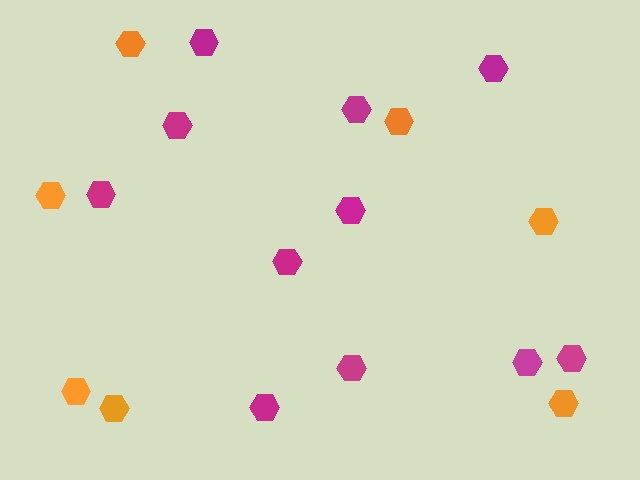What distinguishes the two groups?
There are 2 groups: one group of magenta hexagons (11) and one group of orange hexagons (7).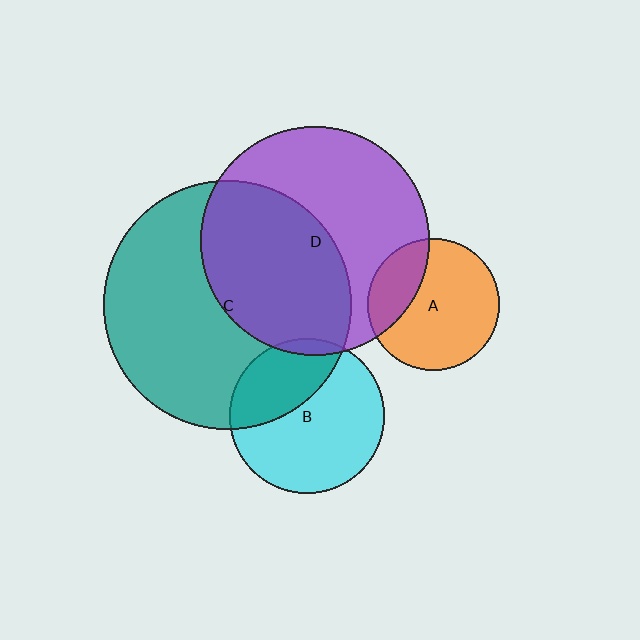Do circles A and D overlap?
Yes.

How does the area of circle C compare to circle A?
Approximately 3.6 times.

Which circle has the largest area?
Circle C (teal).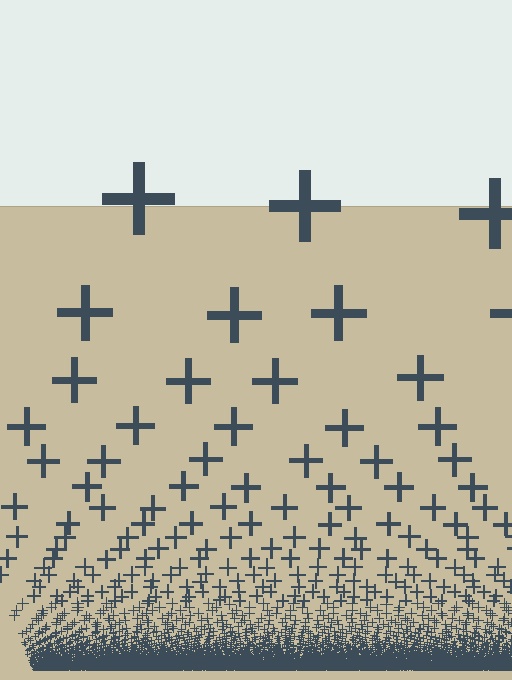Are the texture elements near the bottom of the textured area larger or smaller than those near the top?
Smaller. The gradient is inverted — elements near the bottom are smaller and denser.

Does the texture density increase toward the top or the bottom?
Density increases toward the bottom.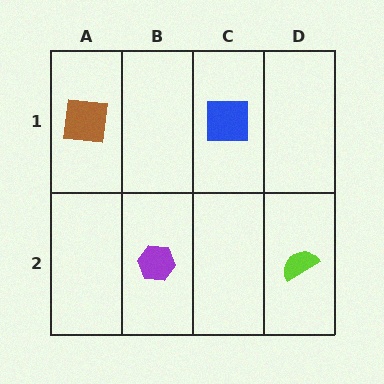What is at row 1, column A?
A brown square.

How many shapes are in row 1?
2 shapes.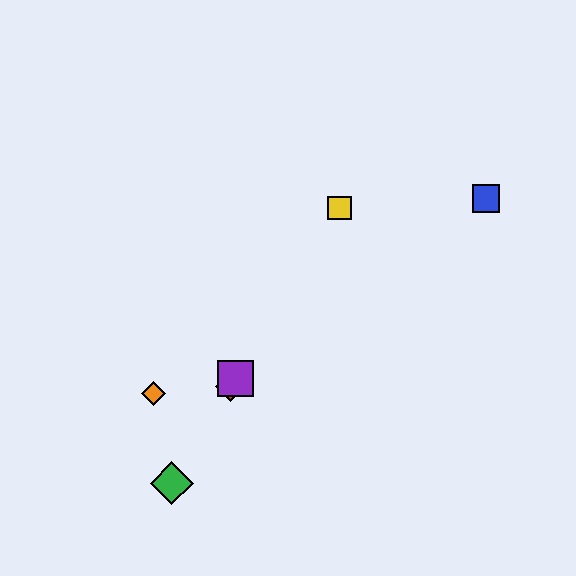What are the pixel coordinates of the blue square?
The blue square is at (486, 198).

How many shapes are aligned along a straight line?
4 shapes (the red diamond, the green diamond, the yellow square, the purple square) are aligned along a straight line.